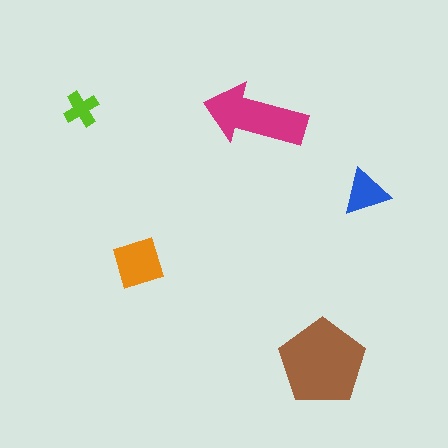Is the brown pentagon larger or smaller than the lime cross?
Larger.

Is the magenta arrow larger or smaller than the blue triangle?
Larger.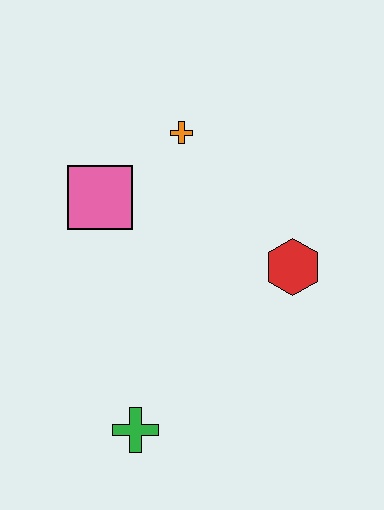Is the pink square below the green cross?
No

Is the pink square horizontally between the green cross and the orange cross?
No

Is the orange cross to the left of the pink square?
No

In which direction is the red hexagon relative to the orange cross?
The red hexagon is below the orange cross.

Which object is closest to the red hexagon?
The orange cross is closest to the red hexagon.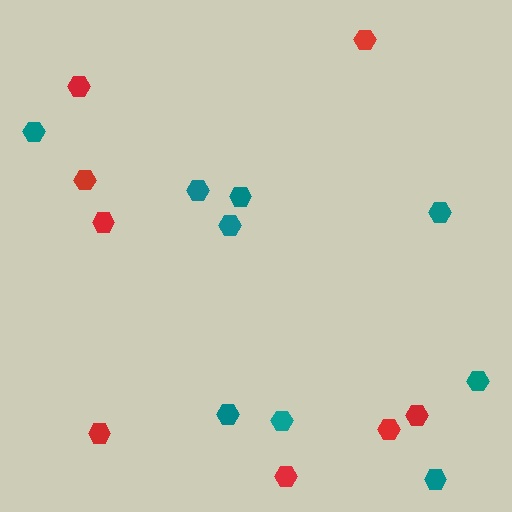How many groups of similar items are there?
There are 2 groups: one group of red hexagons (8) and one group of teal hexagons (9).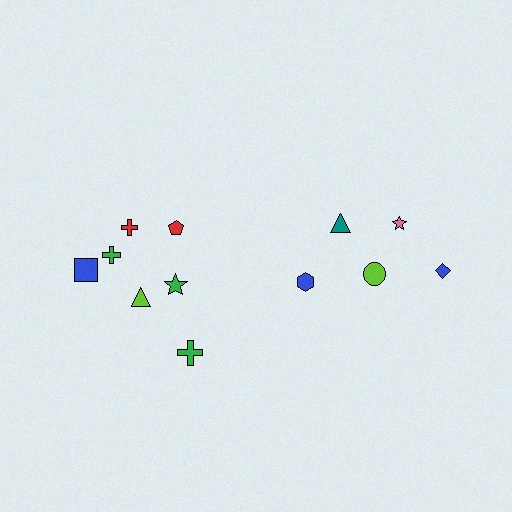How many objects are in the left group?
There are 7 objects.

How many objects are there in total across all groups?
There are 12 objects.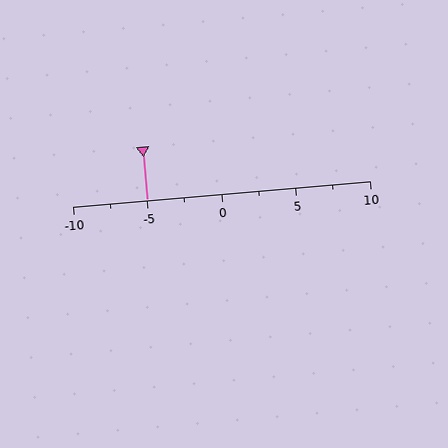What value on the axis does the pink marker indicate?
The marker indicates approximately -5.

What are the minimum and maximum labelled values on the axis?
The axis runs from -10 to 10.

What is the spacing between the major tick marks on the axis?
The major ticks are spaced 5 apart.